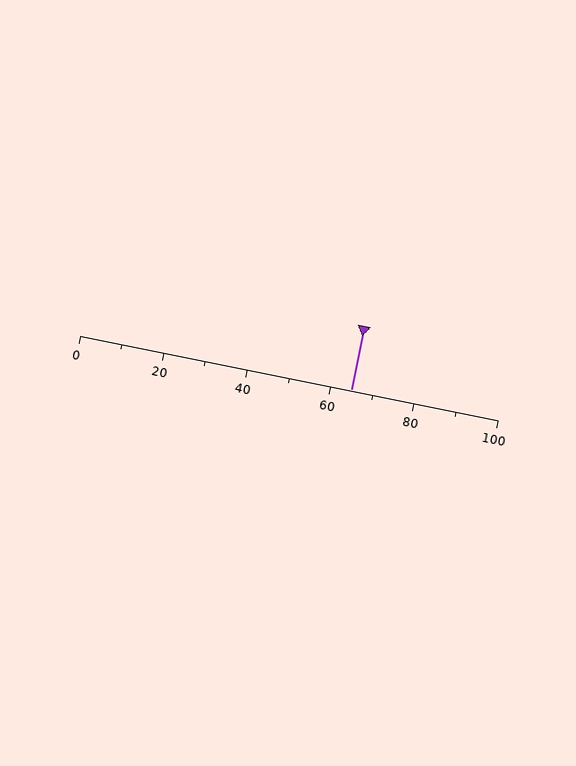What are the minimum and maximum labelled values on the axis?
The axis runs from 0 to 100.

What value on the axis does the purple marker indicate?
The marker indicates approximately 65.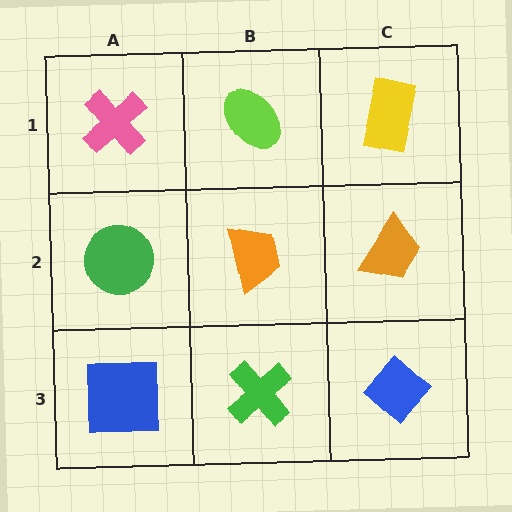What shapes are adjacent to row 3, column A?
A green circle (row 2, column A), a green cross (row 3, column B).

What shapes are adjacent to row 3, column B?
An orange trapezoid (row 2, column B), a blue square (row 3, column A), a blue diamond (row 3, column C).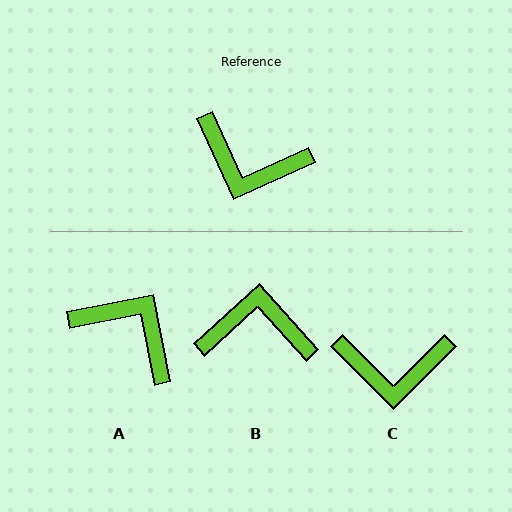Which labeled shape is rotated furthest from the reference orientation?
A, about 166 degrees away.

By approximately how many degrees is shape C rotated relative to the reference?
Approximately 21 degrees counter-clockwise.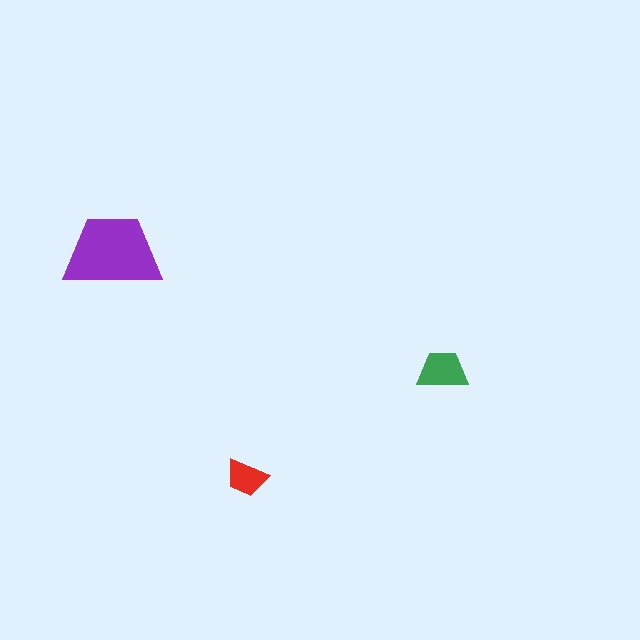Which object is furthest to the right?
The green trapezoid is rightmost.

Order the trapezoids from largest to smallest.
the purple one, the green one, the red one.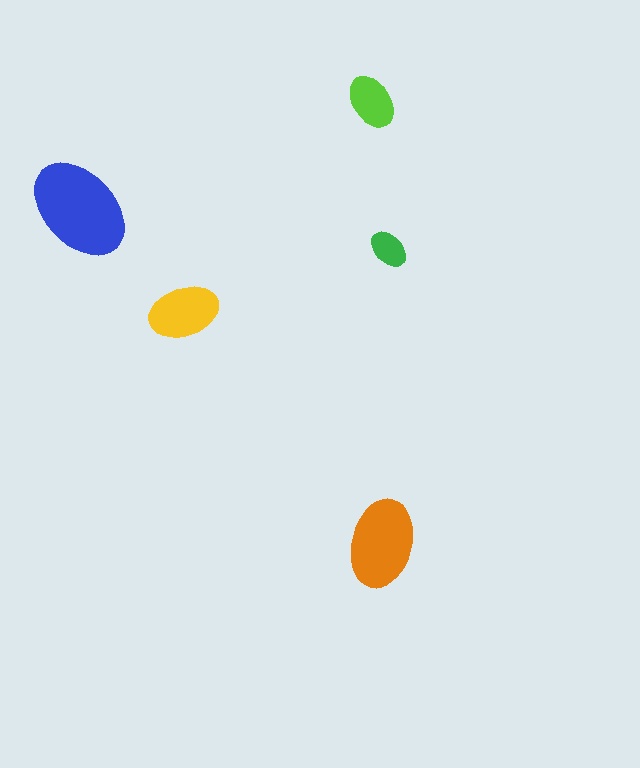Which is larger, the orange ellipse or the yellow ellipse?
The orange one.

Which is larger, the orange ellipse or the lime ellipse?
The orange one.